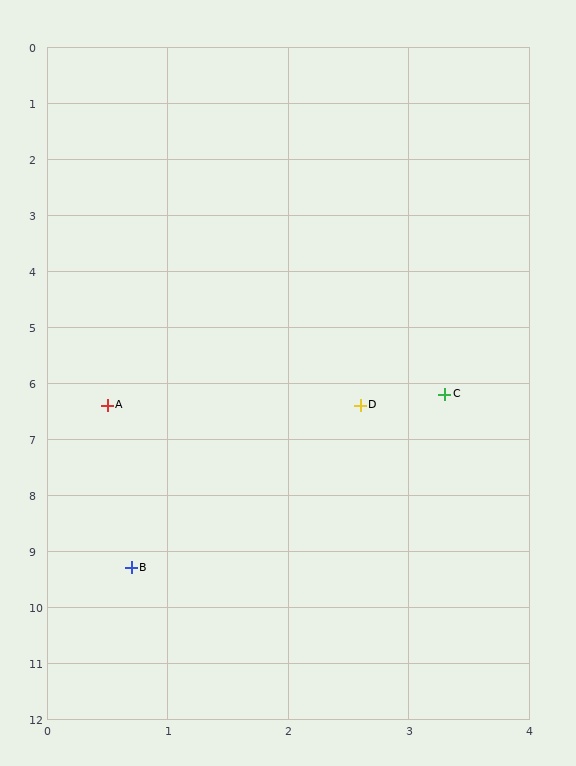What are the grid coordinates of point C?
Point C is at approximately (3.3, 6.2).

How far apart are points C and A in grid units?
Points C and A are about 2.8 grid units apart.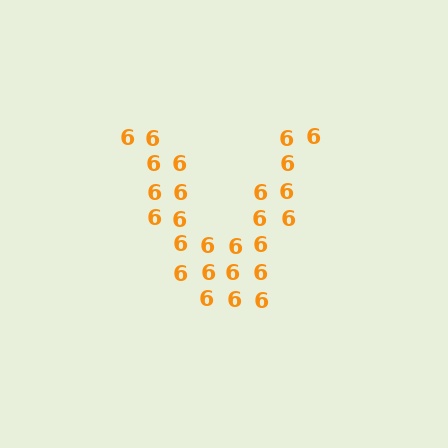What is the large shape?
The large shape is the letter V.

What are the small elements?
The small elements are digit 6's.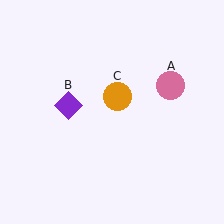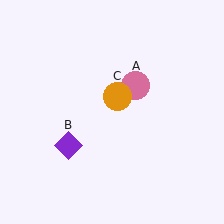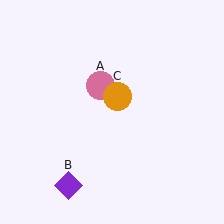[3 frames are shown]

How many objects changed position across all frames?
2 objects changed position: pink circle (object A), purple diamond (object B).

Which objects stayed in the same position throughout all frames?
Orange circle (object C) remained stationary.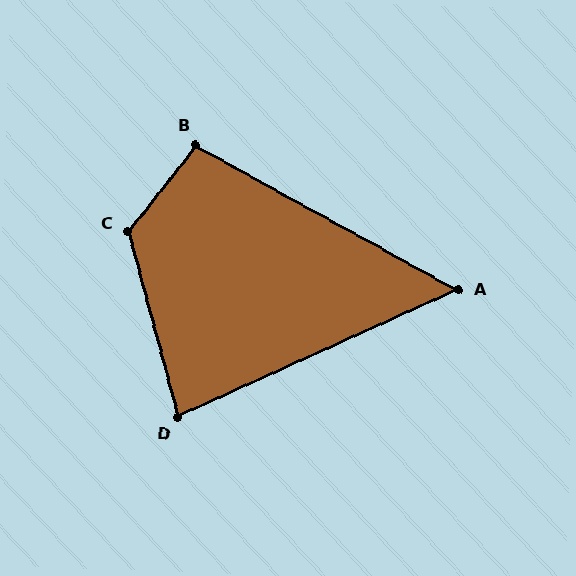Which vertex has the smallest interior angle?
A, at approximately 53 degrees.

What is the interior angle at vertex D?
Approximately 81 degrees (acute).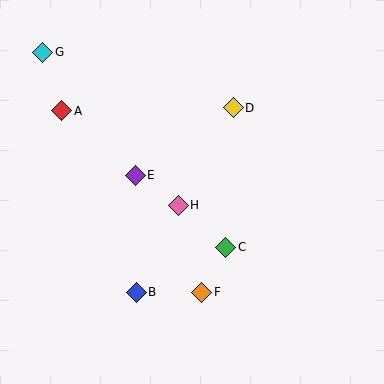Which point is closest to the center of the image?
Point H at (178, 205) is closest to the center.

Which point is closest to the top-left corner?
Point G is closest to the top-left corner.